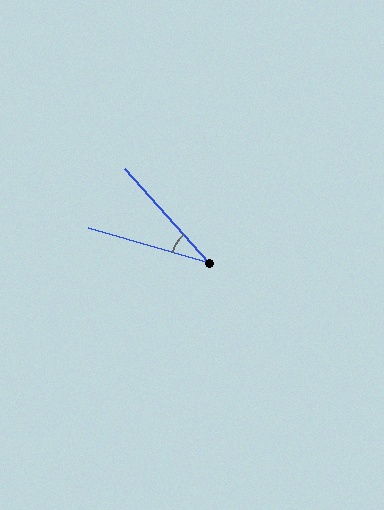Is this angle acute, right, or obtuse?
It is acute.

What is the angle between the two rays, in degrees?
Approximately 32 degrees.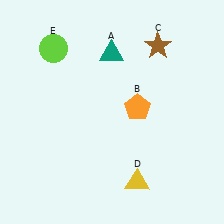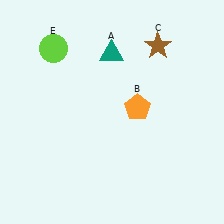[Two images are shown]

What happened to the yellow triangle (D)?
The yellow triangle (D) was removed in Image 2. It was in the bottom-right area of Image 1.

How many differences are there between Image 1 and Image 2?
There is 1 difference between the two images.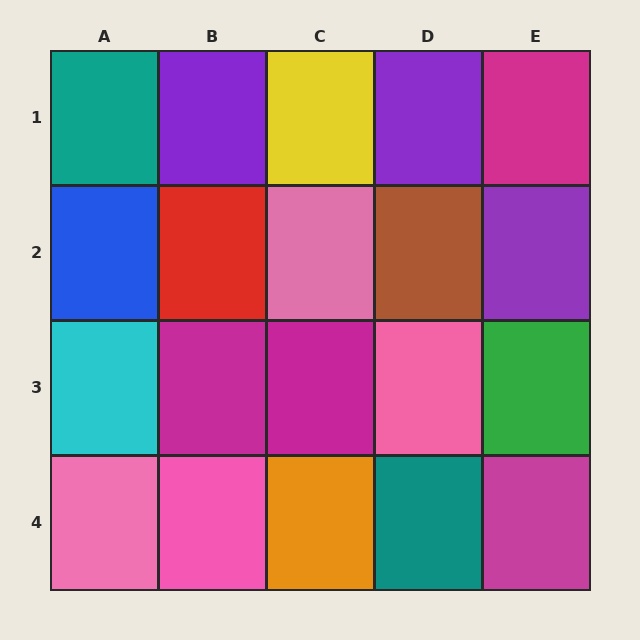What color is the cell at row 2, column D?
Brown.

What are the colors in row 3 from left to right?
Cyan, magenta, magenta, pink, green.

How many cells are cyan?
1 cell is cyan.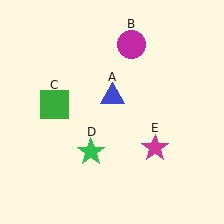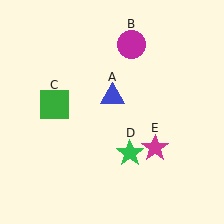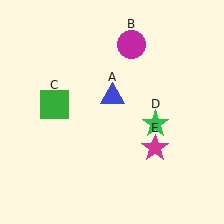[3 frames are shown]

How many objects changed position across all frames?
1 object changed position: green star (object D).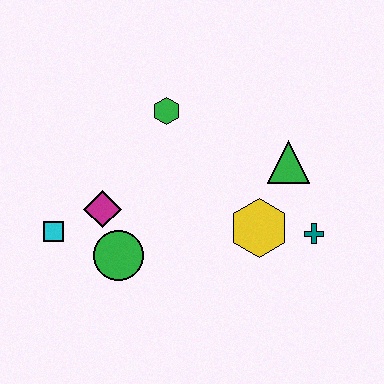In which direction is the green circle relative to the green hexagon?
The green circle is below the green hexagon.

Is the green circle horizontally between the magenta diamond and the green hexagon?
Yes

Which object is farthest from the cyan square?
The teal cross is farthest from the cyan square.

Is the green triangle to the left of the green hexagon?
No